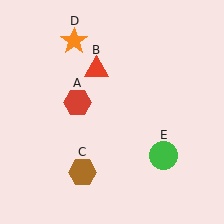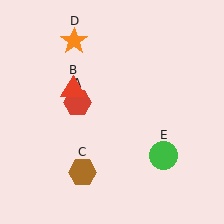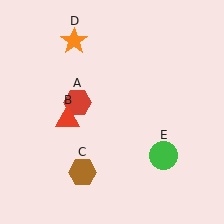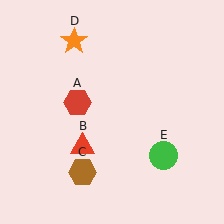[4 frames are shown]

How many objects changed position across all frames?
1 object changed position: red triangle (object B).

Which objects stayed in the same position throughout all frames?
Red hexagon (object A) and brown hexagon (object C) and orange star (object D) and green circle (object E) remained stationary.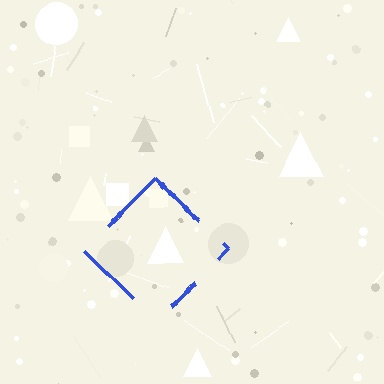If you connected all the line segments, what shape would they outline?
They would outline a diamond.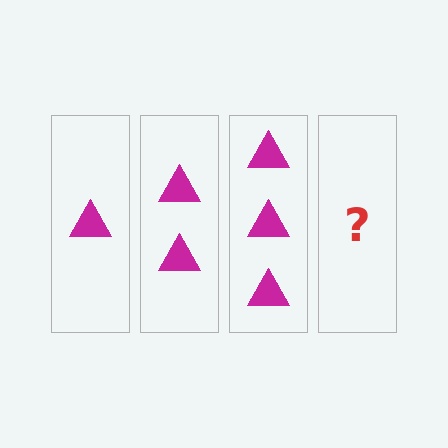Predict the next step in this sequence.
The next step is 4 triangles.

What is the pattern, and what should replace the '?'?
The pattern is that each step adds one more triangle. The '?' should be 4 triangles.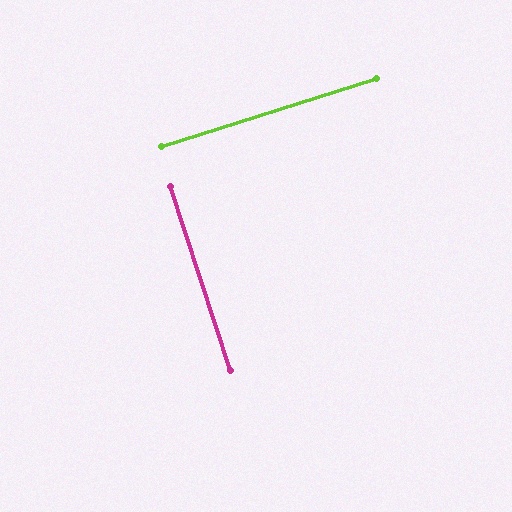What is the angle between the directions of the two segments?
Approximately 90 degrees.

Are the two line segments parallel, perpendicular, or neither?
Perpendicular — they meet at approximately 90°.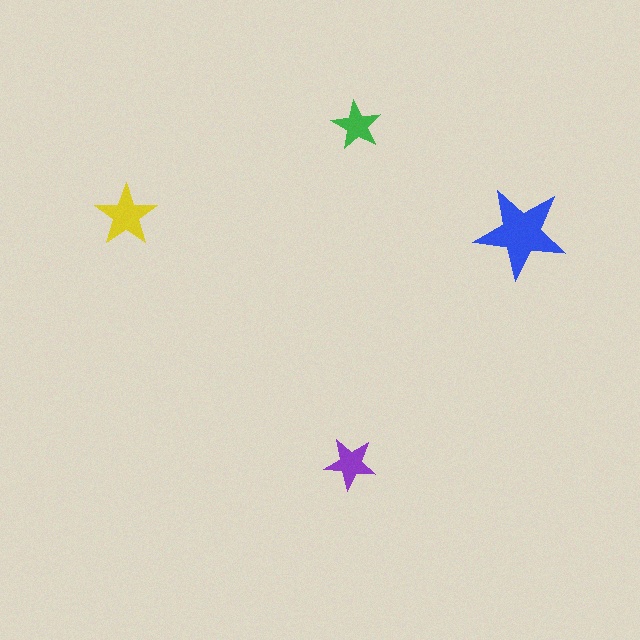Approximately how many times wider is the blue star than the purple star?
About 2 times wider.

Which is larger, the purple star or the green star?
The purple one.